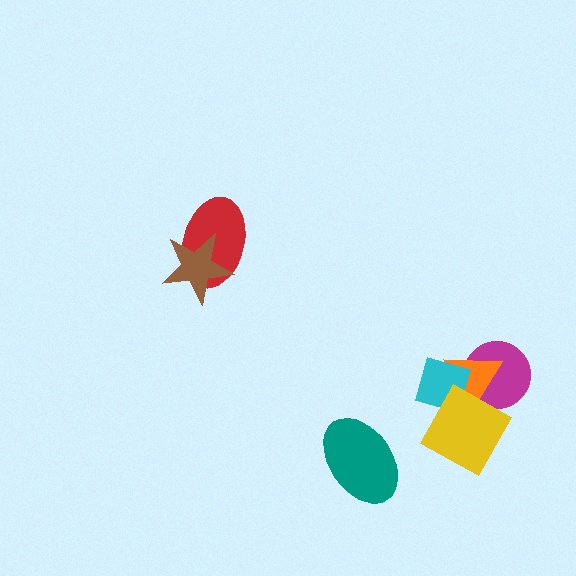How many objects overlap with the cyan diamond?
3 objects overlap with the cyan diamond.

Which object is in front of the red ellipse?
The brown star is in front of the red ellipse.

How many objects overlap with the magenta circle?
3 objects overlap with the magenta circle.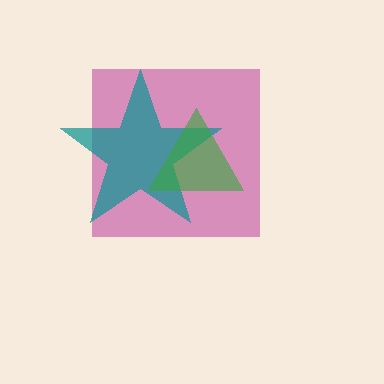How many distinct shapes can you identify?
There are 3 distinct shapes: a magenta square, a teal star, a green triangle.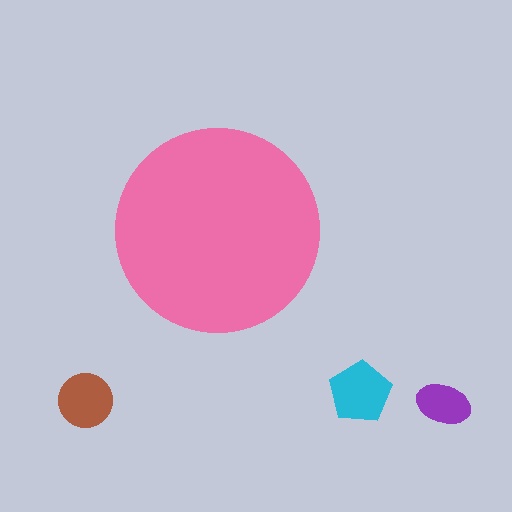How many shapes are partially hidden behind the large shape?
0 shapes are partially hidden.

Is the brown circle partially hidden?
No, the brown circle is fully visible.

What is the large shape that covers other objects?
A pink circle.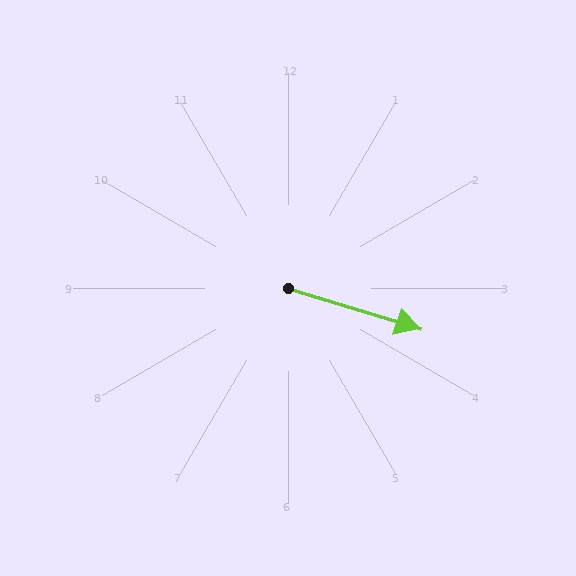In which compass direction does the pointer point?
East.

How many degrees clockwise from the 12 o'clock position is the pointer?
Approximately 107 degrees.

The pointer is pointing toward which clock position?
Roughly 4 o'clock.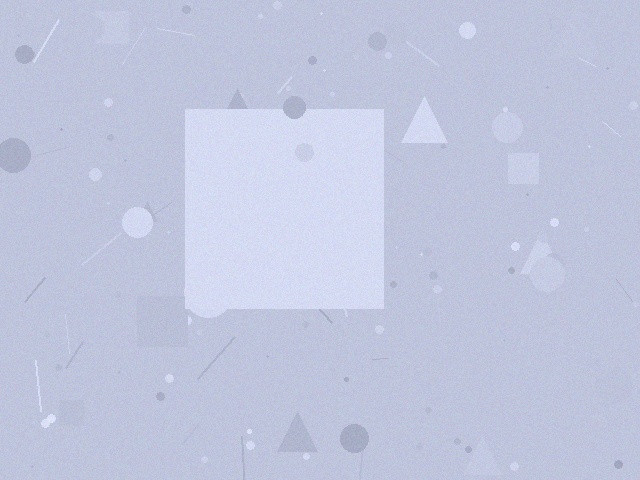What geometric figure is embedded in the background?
A square is embedded in the background.